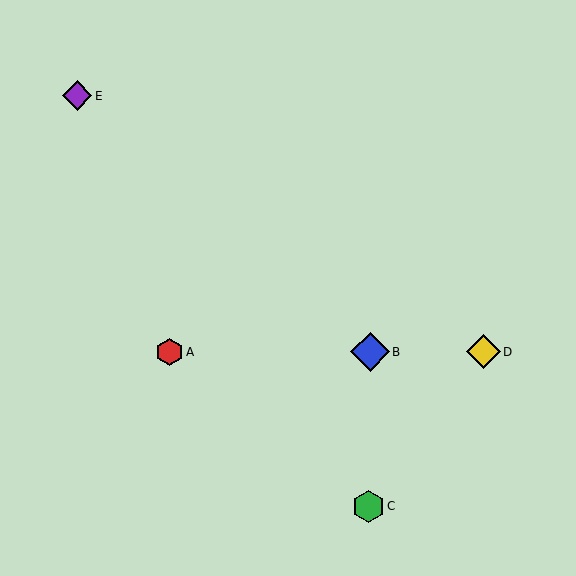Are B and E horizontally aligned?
No, B is at y≈352 and E is at y≈96.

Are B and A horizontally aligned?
Yes, both are at y≈352.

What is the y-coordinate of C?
Object C is at y≈506.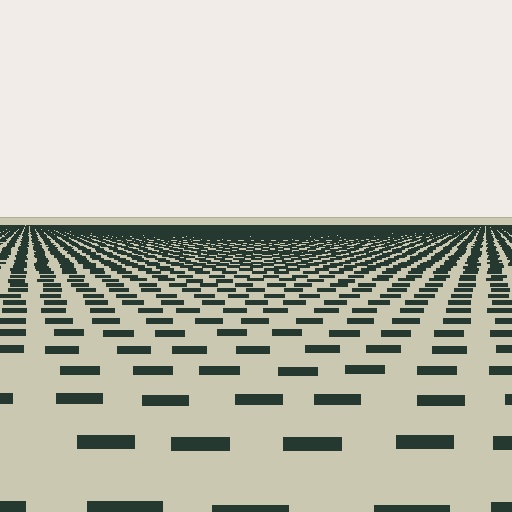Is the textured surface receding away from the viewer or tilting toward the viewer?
The surface is receding away from the viewer. Texture elements get smaller and denser toward the top.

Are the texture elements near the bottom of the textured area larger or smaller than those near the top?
Larger. Near the bottom, elements are closer to the viewer and appear at a bigger on-screen size.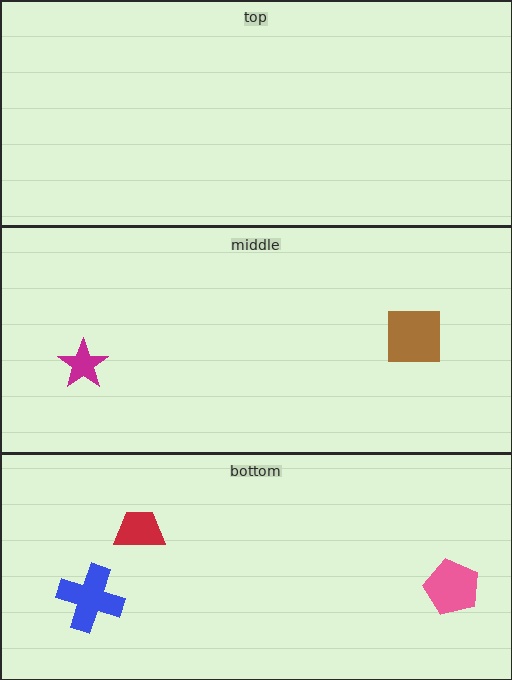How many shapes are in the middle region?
2.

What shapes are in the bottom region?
The blue cross, the pink pentagon, the red trapezoid.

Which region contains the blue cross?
The bottom region.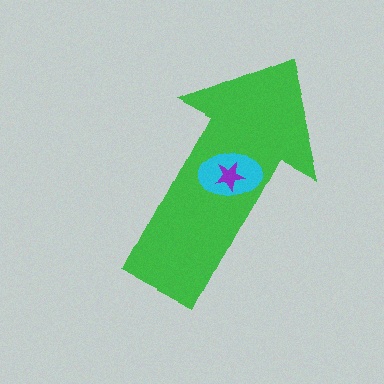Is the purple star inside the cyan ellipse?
Yes.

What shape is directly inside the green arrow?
The cyan ellipse.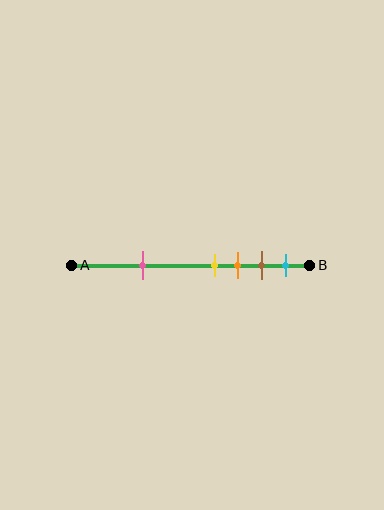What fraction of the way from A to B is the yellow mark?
The yellow mark is approximately 60% (0.6) of the way from A to B.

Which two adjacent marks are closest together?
The yellow and orange marks are the closest adjacent pair.